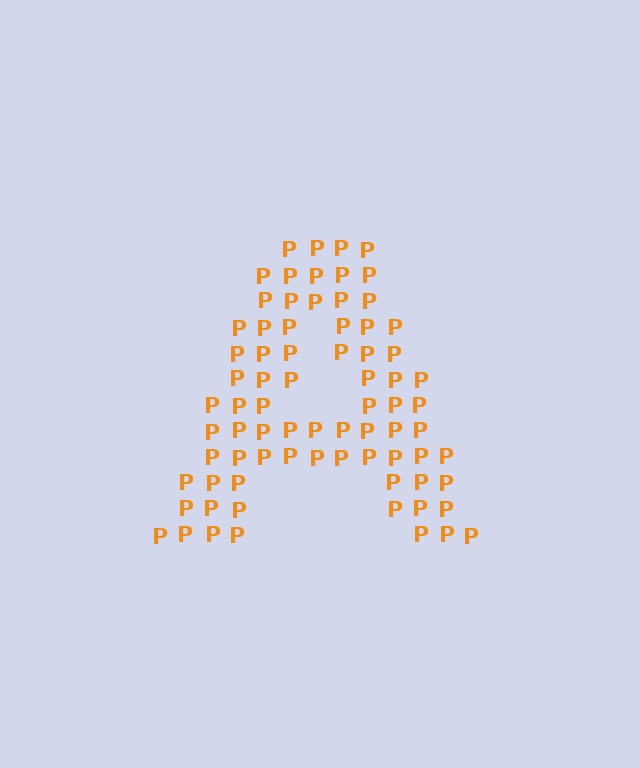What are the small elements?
The small elements are letter P's.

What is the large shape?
The large shape is the letter A.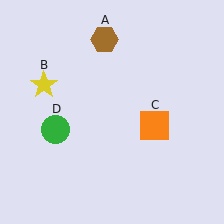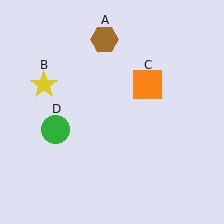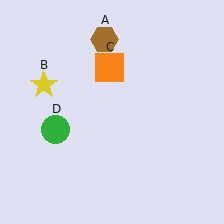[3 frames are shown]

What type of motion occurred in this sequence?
The orange square (object C) rotated counterclockwise around the center of the scene.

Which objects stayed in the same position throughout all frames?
Brown hexagon (object A) and yellow star (object B) and green circle (object D) remained stationary.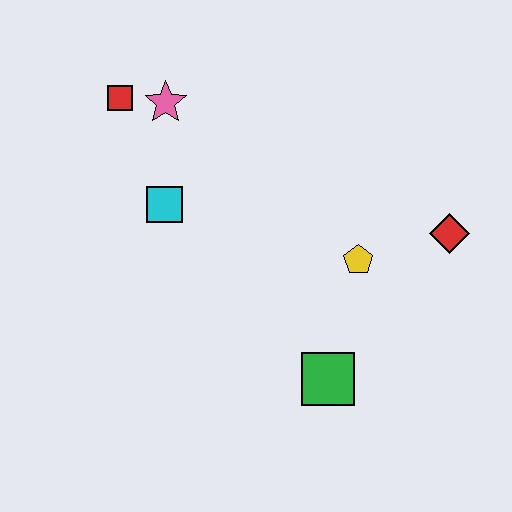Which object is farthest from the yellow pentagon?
The red square is farthest from the yellow pentagon.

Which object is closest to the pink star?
The red square is closest to the pink star.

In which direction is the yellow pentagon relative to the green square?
The yellow pentagon is above the green square.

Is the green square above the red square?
No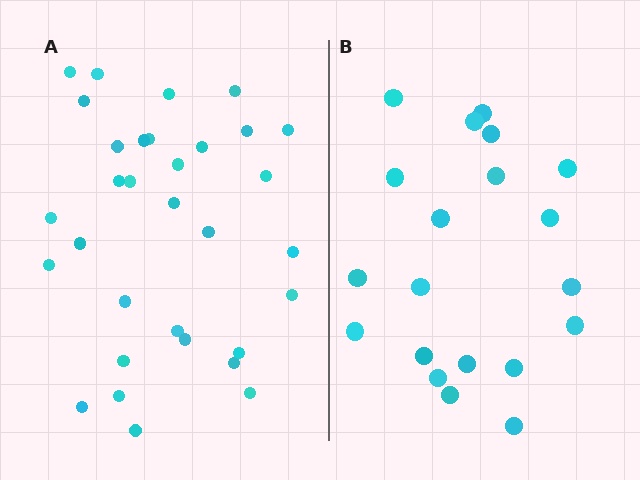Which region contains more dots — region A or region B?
Region A (the left region) has more dots.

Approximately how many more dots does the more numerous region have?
Region A has roughly 12 or so more dots than region B.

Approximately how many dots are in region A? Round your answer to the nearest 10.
About 30 dots. (The exact count is 32, which rounds to 30.)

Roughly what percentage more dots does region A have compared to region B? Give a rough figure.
About 60% more.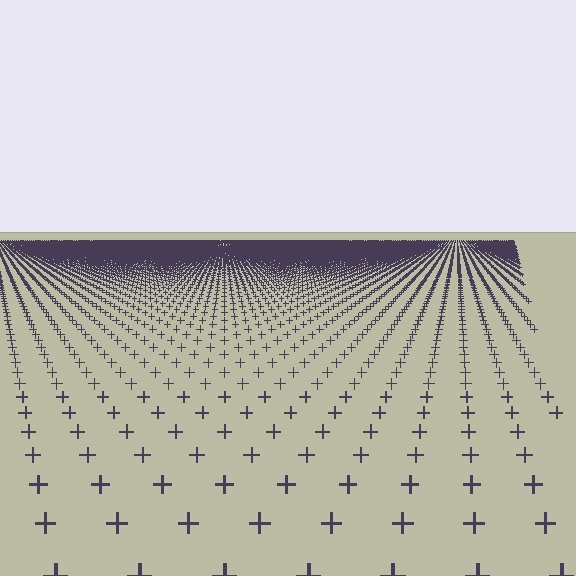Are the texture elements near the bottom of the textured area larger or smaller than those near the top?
Larger. Near the bottom, elements are closer to the viewer and appear at a bigger on-screen size.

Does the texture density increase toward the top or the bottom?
Density increases toward the top.